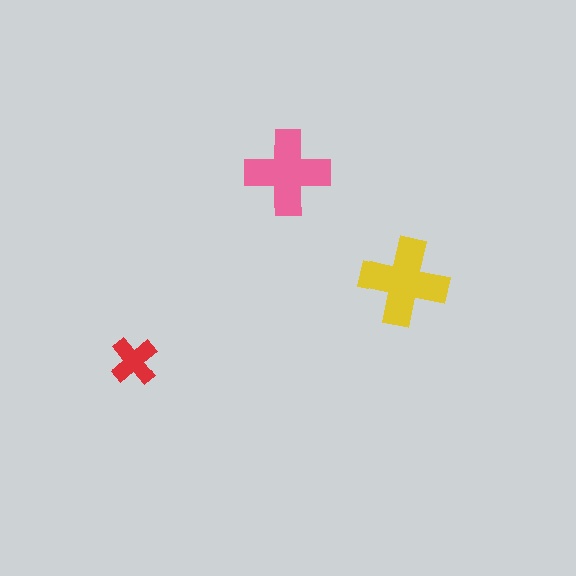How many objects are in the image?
There are 3 objects in the image.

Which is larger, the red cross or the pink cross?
The pink one.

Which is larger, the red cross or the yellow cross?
The yellow one.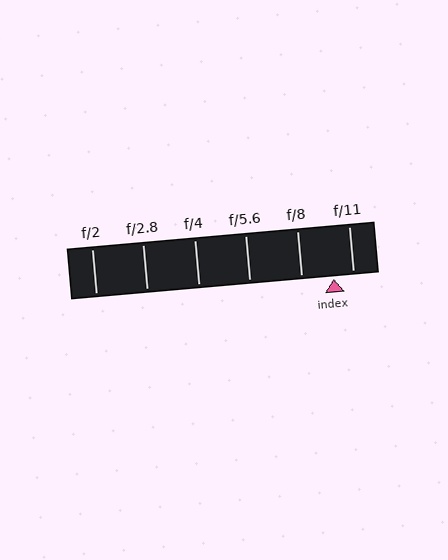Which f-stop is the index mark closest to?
The index mark is closest to f/11.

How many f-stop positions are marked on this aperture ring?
There are 6 f-stop positions marked.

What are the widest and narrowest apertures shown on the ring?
The widest aperture shown is f/2 and the narrowest is f/11.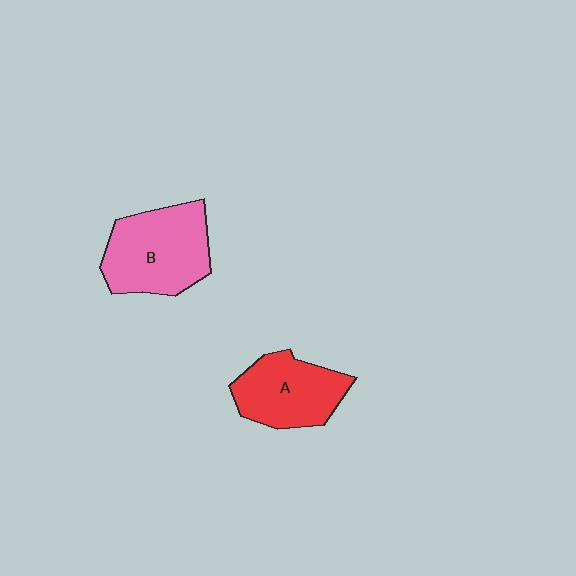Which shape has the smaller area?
Shape A (red).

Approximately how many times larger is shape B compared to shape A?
Approximately 1.2 times.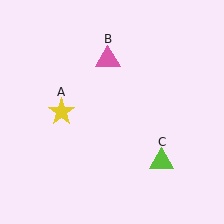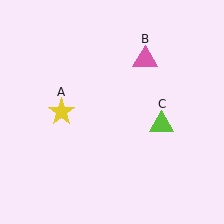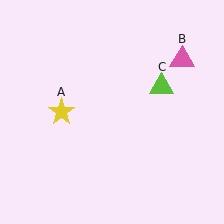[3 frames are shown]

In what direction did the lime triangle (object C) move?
The lime triangle (object C) moved up.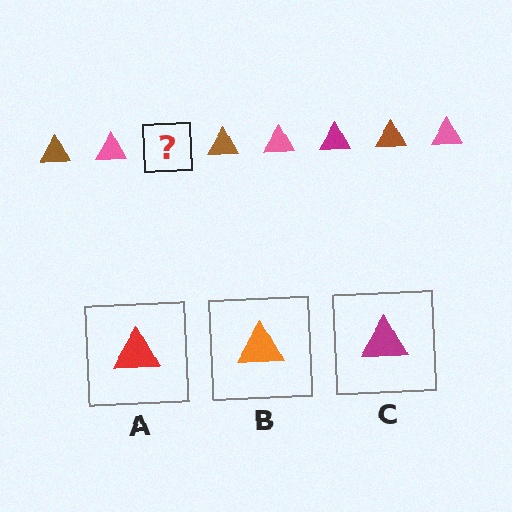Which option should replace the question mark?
Option C.